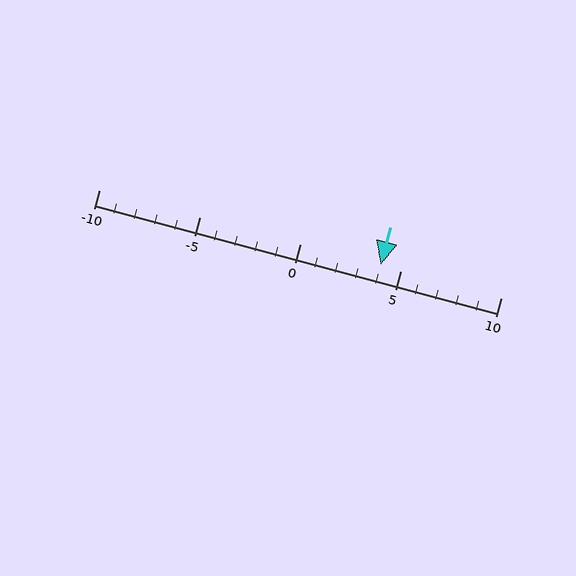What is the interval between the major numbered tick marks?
The major tick marks are spaced 5 units apart.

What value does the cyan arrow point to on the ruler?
The cyan arrow points to approximately 4.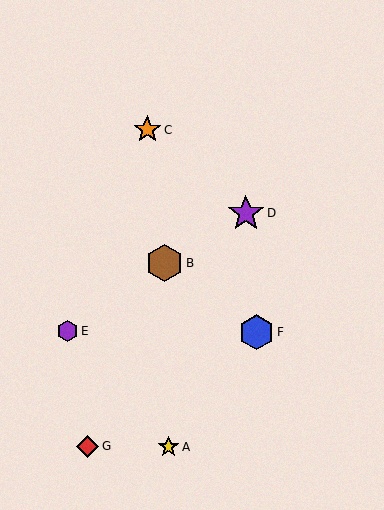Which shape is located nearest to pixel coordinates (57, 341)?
The purple hexagon (labeled E) at (67, 331) is nearest to that location.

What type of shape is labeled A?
Shape A is a yellow star.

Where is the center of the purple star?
The center of the purple star is at (246, 213).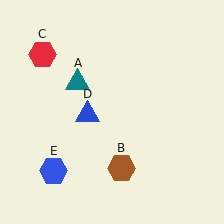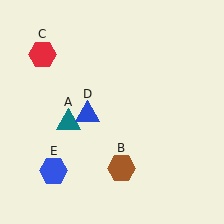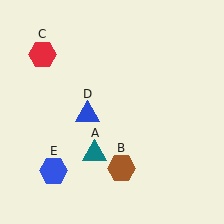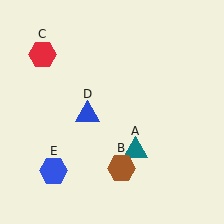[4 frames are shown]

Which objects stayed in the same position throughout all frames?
Brown hexagon (object B) and red hexagon (object C) and blue triangle (object D) and blue hexagon (object E) remained stationary.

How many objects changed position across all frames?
1 object changed position: teal triangle (object A).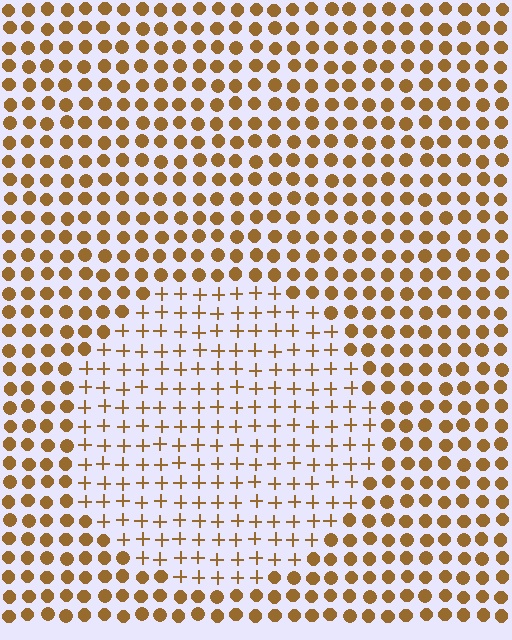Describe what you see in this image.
The image is filled with small brown elements arranged in a uniform grid. A circle-shaped region contains plus signs, while the surrounding area contains circles. The boundary is defined purely by the change in element shape.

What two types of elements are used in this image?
The image uses plus signs inside the circle region and circles outside it.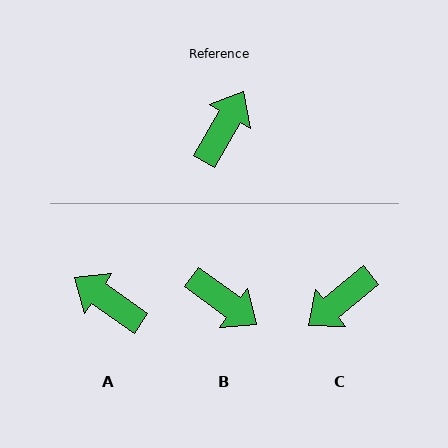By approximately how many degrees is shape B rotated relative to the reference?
Approximately 96 degrees clockwise.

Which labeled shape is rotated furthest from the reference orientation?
C, about 159 degrees away.